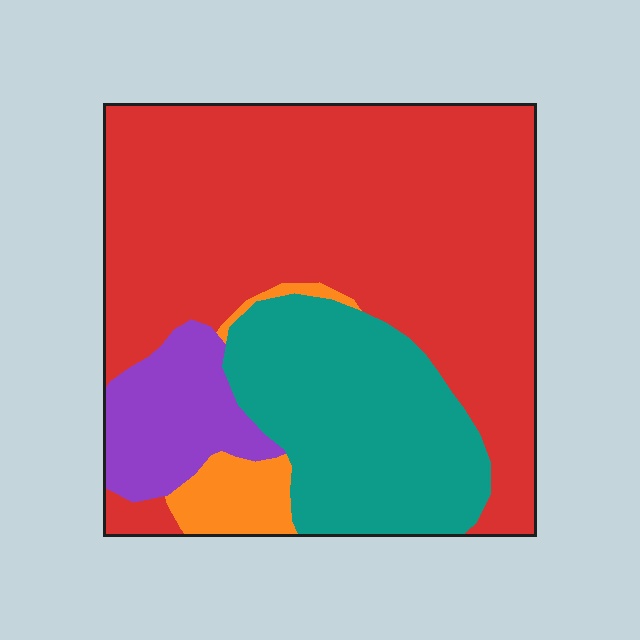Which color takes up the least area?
Orange, at roughly 5%.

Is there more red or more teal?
Red.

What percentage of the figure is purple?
Purple covers 10% of the figure.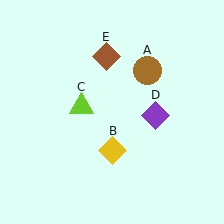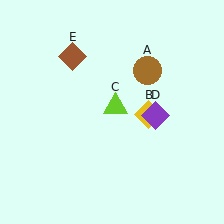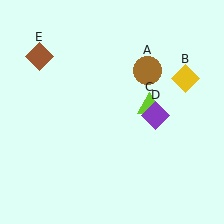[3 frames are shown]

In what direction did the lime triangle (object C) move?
The lime triangle (object C) moved right.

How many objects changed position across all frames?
3 objects changed position: yellow diamond (object B), lime triangle (object C), brown diamond (object E).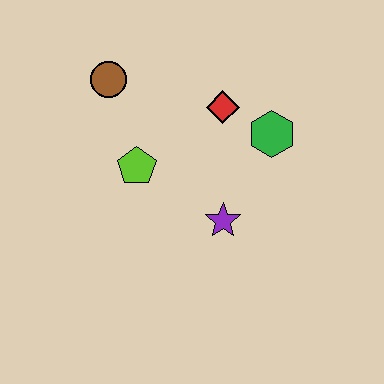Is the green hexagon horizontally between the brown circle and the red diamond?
No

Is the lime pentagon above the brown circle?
No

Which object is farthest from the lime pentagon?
The green hexagon is farthest from the lime pentagon.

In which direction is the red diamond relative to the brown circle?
The red diamond is to the right of the brown circle.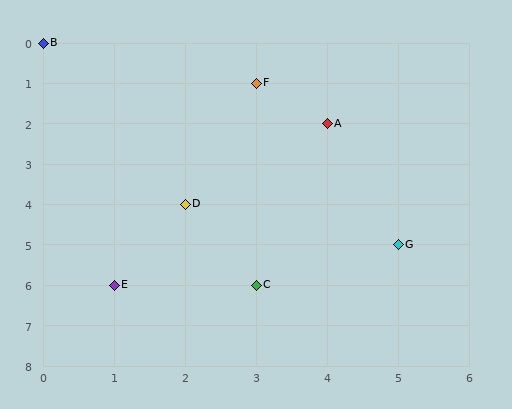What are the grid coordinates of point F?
Point F is at grid coordinates (3, 1).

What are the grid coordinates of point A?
Point A is at grid coordinates (4, 2).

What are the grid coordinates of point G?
Point G is at grid coordinates (5, 5).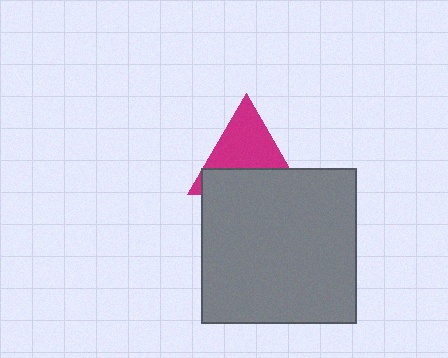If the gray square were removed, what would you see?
You would see the complete magenta triangle.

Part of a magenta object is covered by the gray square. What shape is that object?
It is a triangle.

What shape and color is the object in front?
The object in front is a gray square.